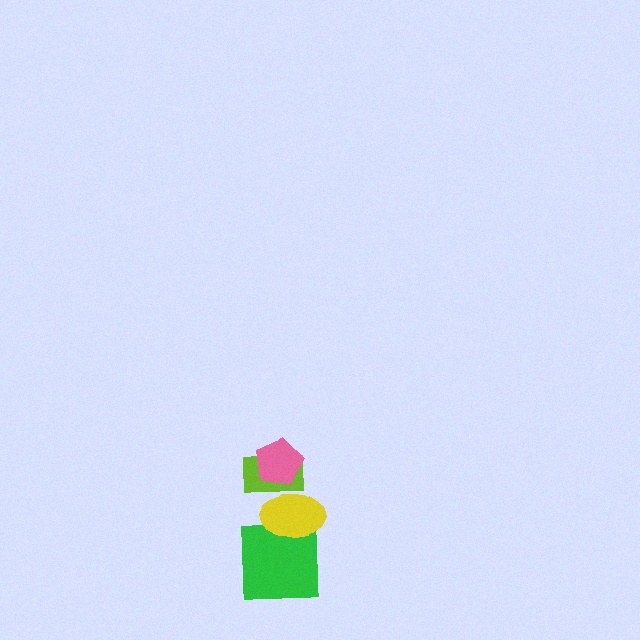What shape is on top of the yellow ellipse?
The lime rectangle is on top of the yellow ellipse.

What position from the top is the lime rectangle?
The lime rectangle is 2nd from the top.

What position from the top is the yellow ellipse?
The yellow ellipse is 3rd from the top.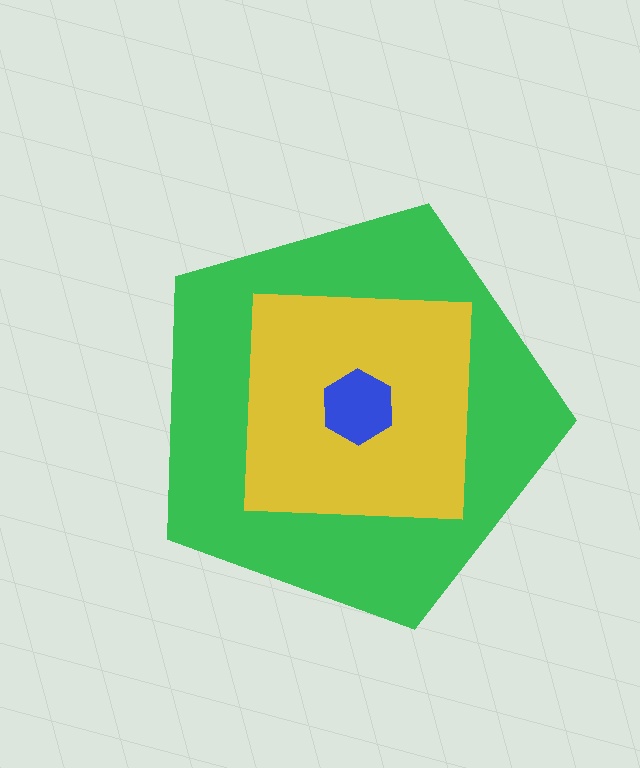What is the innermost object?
The blue hexagon.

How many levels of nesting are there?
3.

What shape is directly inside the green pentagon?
The yellow square.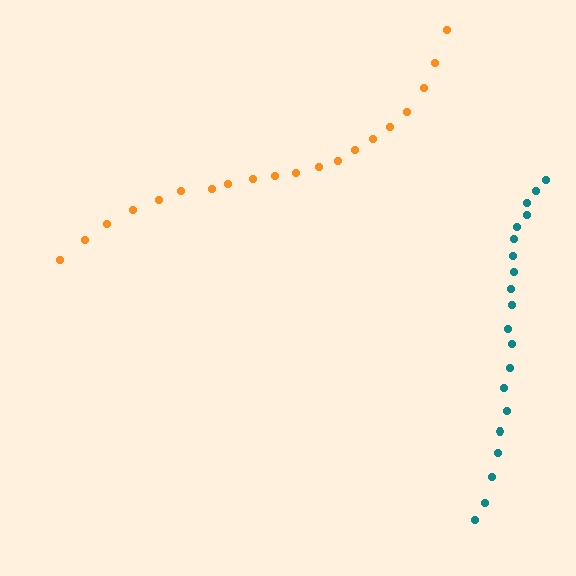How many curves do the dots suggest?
There are 2 distinct paths.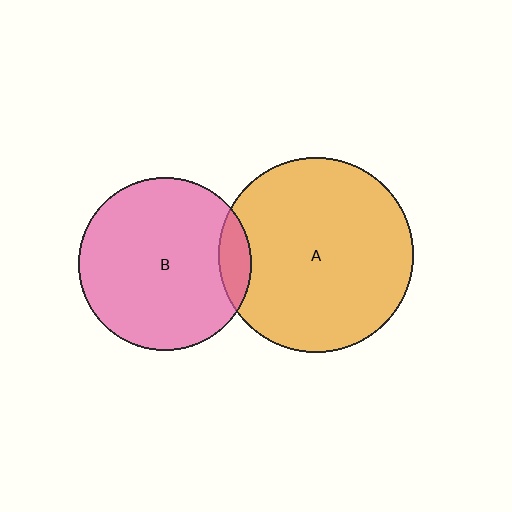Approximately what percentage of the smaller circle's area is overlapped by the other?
Approximately 10%.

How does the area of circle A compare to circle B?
Approximately 1.3 times.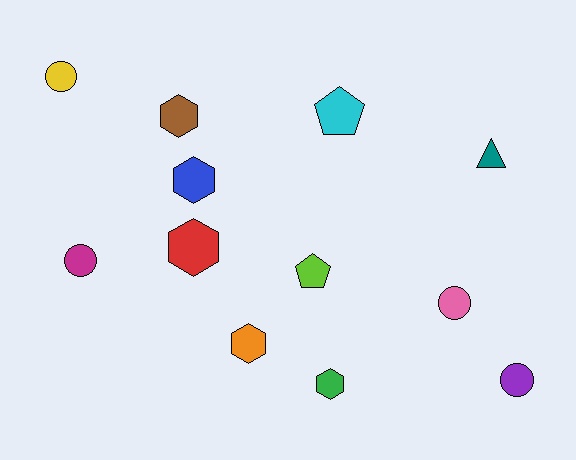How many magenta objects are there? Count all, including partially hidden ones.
There is 1 magenta object.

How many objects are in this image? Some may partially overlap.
There are 12 objects.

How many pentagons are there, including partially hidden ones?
There are 2 pentagons.